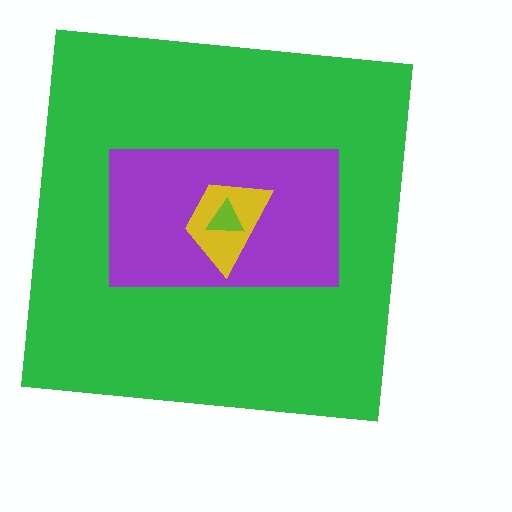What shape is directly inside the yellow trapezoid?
The lime triangle.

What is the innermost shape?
The lime triangle.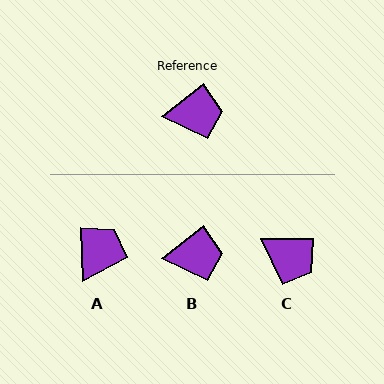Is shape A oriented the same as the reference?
No, it is off by about 54 degrees.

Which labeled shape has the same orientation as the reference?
B.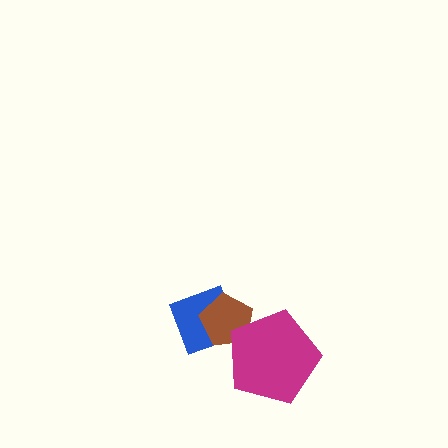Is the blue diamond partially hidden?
Yes, it is partially covered by another shape.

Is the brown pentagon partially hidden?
Yes, it is partially covered by another shape.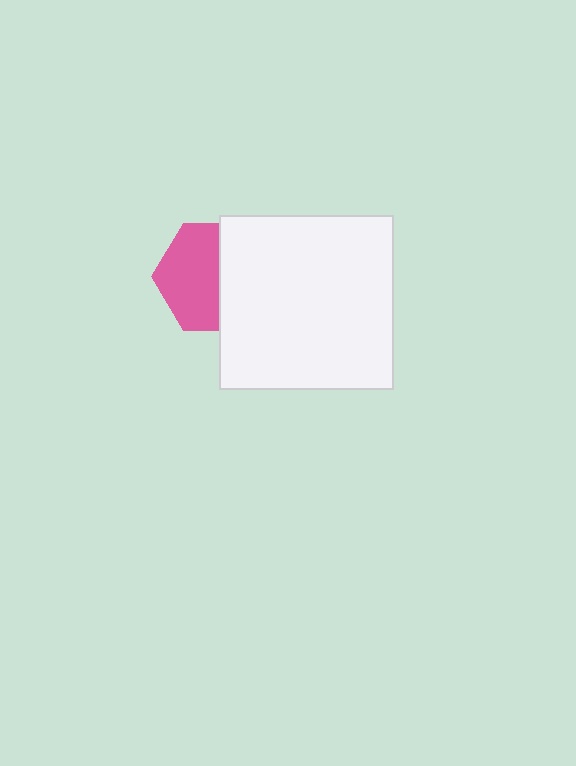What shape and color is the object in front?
The object in front is a white square.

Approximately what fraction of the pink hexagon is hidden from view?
Roughly 44% of the pink hexagon is hidden behind the white square.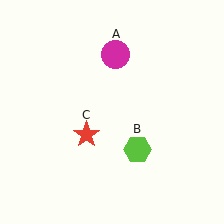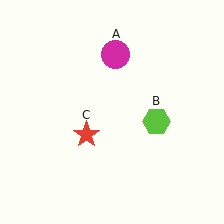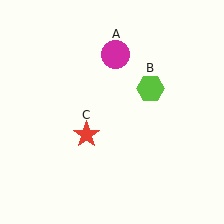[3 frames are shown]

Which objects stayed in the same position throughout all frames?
Magenta circle (object A) and red star (object C) remained stationary.